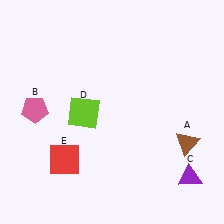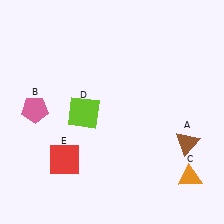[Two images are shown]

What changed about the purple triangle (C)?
In Image 1, C is purple. In Image 2, it changed to orange.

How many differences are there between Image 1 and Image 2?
There is 1 difference between the two images.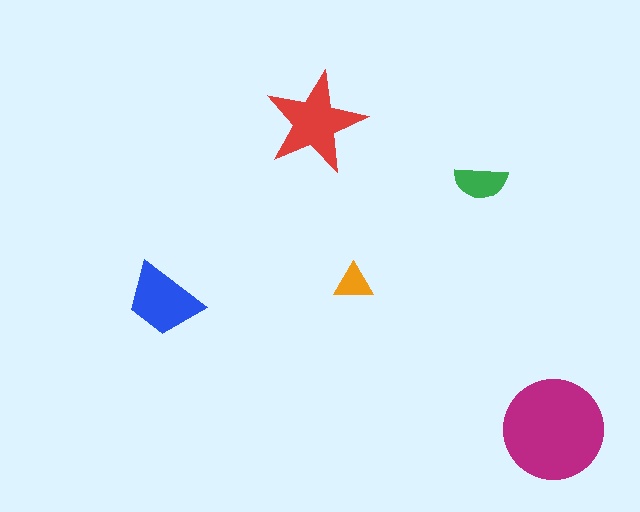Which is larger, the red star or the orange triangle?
The red star.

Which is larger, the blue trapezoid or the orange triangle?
The blue trapezoid.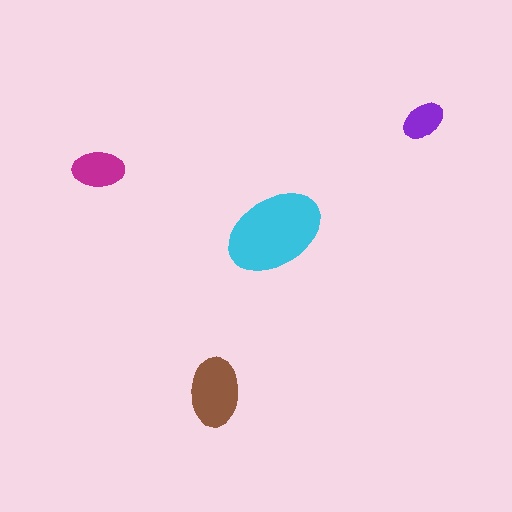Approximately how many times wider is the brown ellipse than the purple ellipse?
About 1.5 times wider.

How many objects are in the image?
There are 4 objects in the image.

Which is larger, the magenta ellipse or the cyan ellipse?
The cyan one.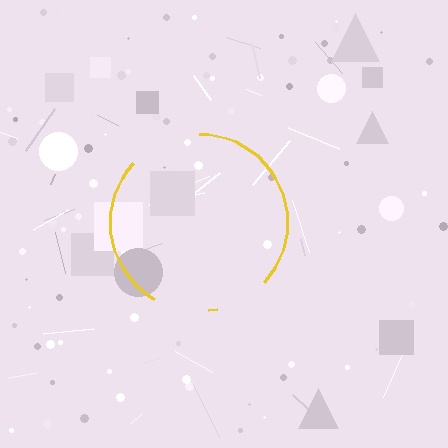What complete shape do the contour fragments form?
The contour fragments form a circle.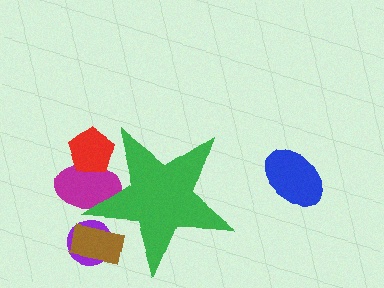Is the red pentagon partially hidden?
Yes, the red pentagon is partially hidden behind the green star.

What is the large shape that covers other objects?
A green star.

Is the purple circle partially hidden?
Yes, the purple circle is partially hidden behind the green star.